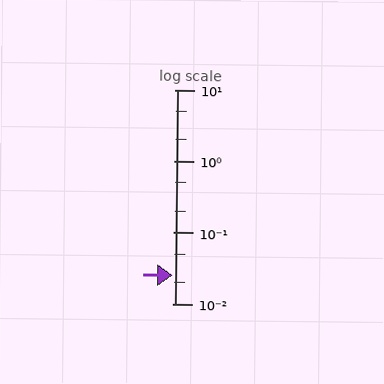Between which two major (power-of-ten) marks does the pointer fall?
The pointer is between 0.01 and 0.1.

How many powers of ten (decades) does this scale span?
The scale spans 3 decades, from 0.01 to 10.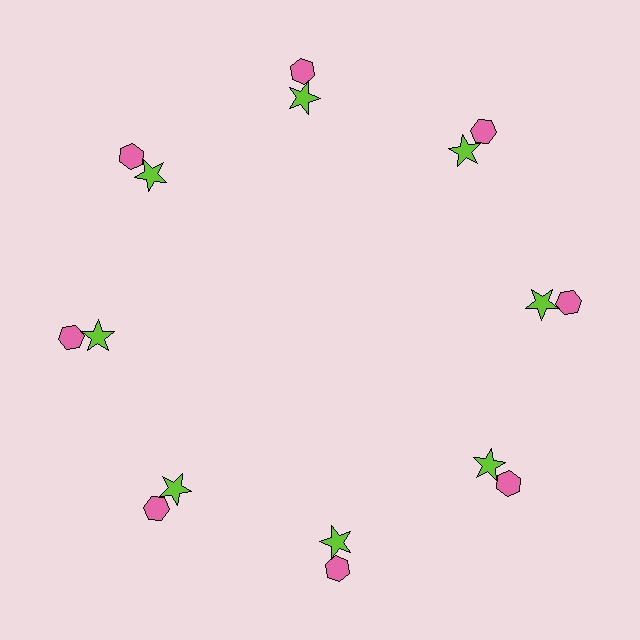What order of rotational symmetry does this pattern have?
This pattern has 8-fold rotational symmetry.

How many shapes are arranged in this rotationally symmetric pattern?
There are 16 shapes, arranged in 8 groups of 2.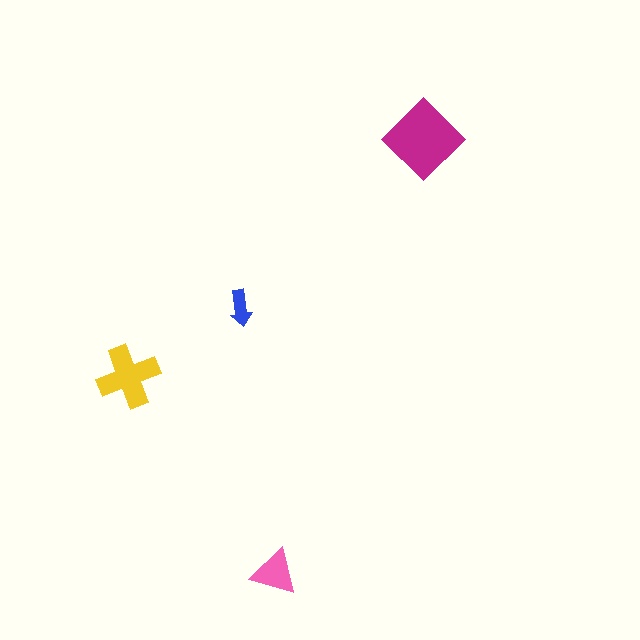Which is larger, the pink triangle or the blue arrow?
The pink triangle.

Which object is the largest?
The magenta diamond.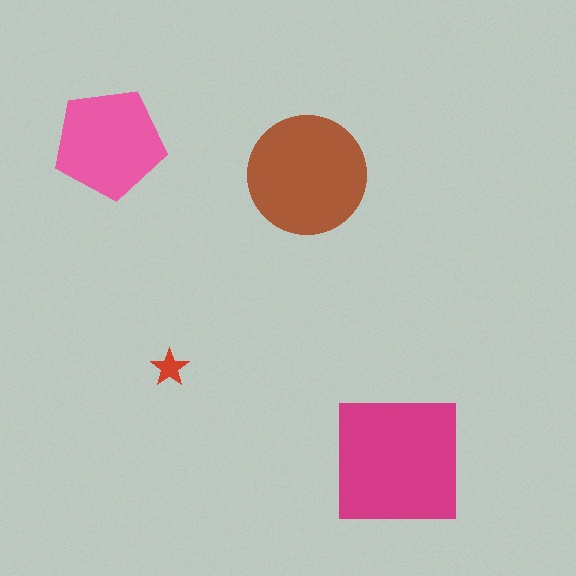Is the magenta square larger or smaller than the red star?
Larger.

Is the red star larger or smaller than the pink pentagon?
Smaller.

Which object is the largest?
The magenta square.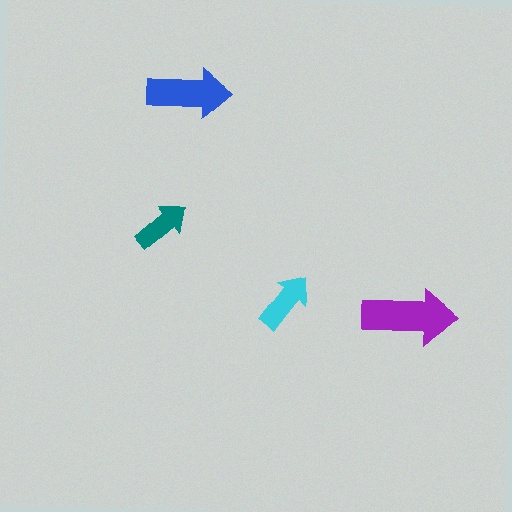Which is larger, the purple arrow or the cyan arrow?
The purple one.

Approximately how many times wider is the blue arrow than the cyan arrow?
About 1.5 times wider.